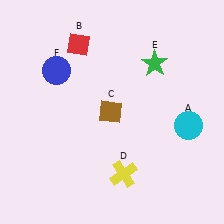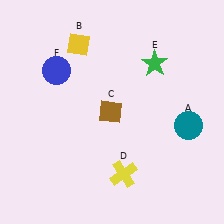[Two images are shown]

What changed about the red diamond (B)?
In Image 1, B is red. In Image 2, it changed to yellow.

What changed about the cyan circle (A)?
In Image 1, A is cyan. In Image 2, it changed to teal.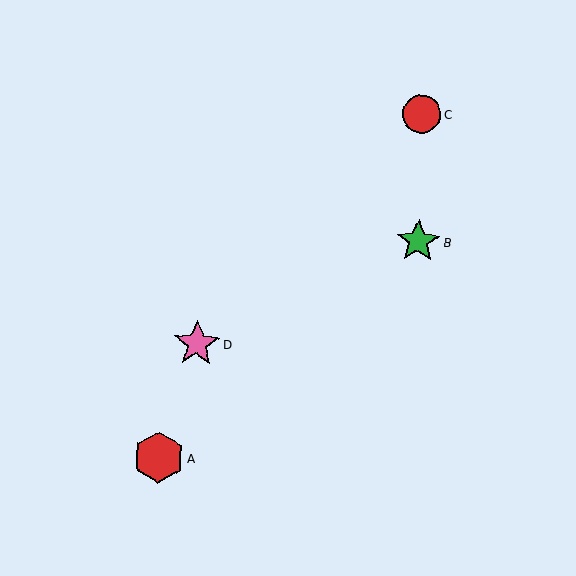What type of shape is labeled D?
Shape D is a pink star.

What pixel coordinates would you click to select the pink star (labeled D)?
Click at (197, 344) to select the pink star D.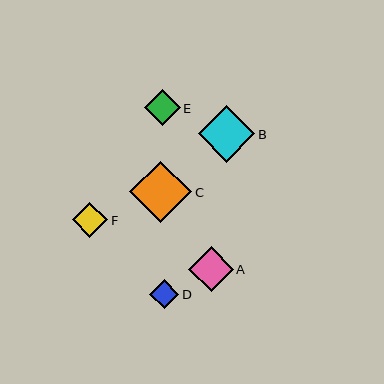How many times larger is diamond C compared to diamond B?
Diamond C is approximately 1.1 times the size of diamond B.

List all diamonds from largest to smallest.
From largest to smallest: C, B, A, E, F, D.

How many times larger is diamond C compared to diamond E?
Diamond C is approximately 1.7 times the size of diamond E.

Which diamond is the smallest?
Diamond D is the smallest with a size of approximately 29 pixels.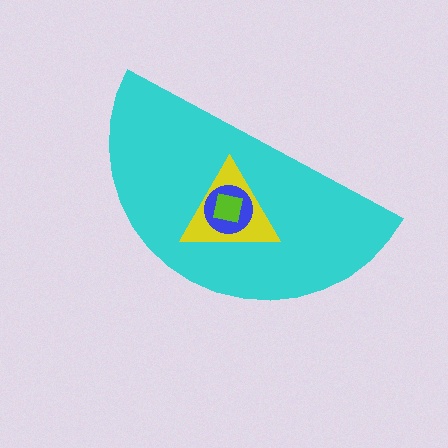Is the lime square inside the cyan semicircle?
Yes.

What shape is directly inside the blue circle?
The lime square.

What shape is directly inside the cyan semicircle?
The yellow triangle.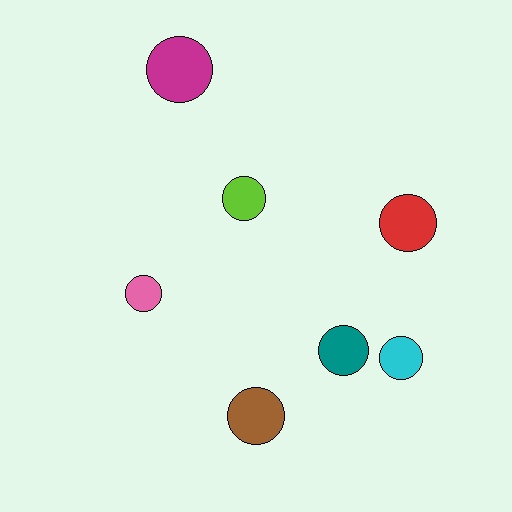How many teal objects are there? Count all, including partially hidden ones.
There is 1 teal object.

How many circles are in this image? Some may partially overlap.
There are 7 circles.